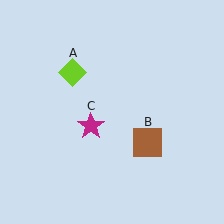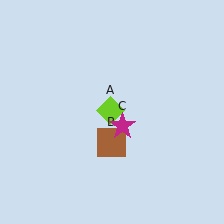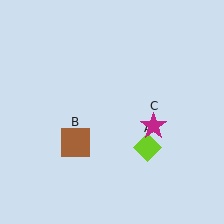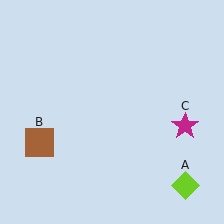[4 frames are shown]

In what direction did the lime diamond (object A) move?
The lime diamond (object A) moved down and to the right.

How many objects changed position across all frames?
3 objects changed position: lime diamond (object A), brown square (object B), magenta star (object C).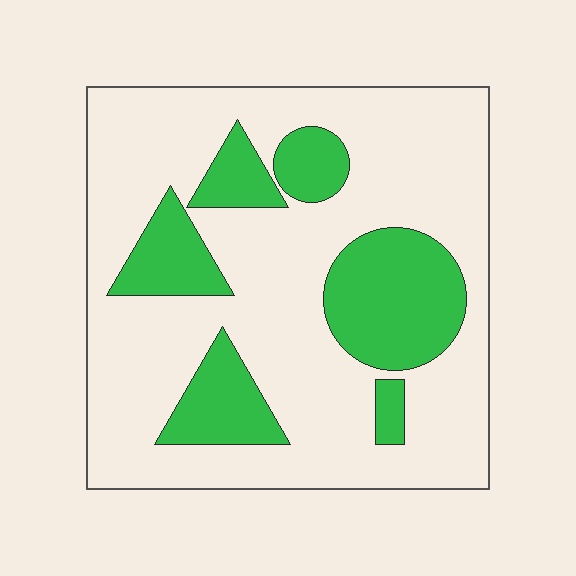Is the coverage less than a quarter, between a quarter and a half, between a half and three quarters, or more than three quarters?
Between a quarter and a half.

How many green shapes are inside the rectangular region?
6.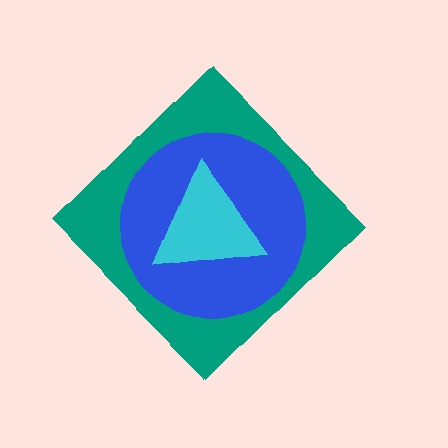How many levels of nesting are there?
3.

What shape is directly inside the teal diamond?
The blue circle.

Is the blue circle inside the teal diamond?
Yes.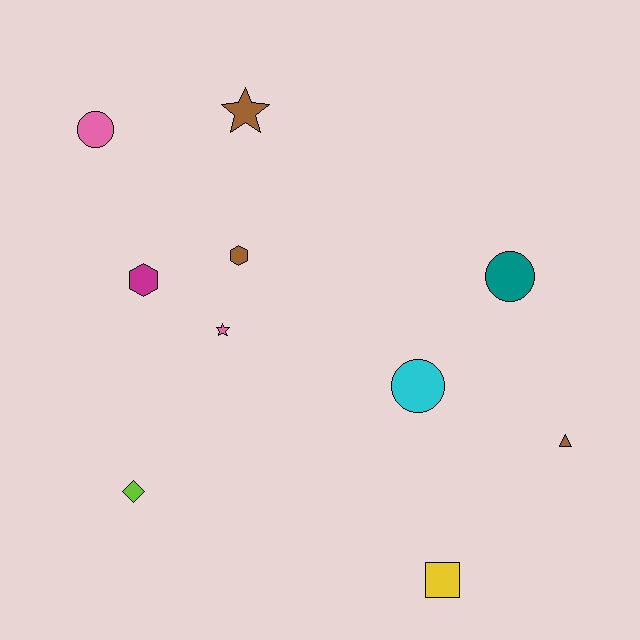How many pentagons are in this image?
There are no pentagons.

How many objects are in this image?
There are 10 objects.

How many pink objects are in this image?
There are 2 pink objects.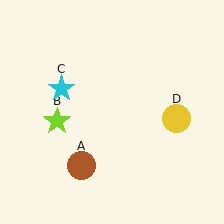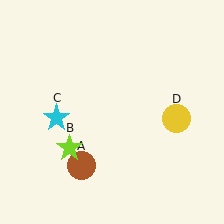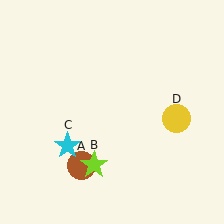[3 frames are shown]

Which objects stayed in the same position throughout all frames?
Brown circle (object A) and yellow circle (object D) remained stationary.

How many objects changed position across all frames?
2 objects changed position: lime star (object B), cyan star (object C).